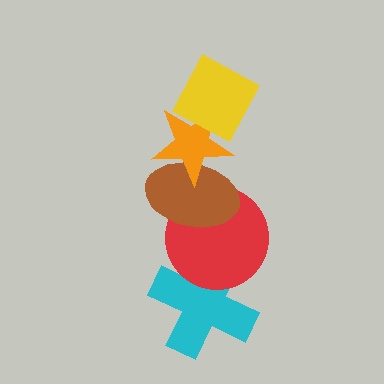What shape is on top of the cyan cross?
The red circle is on top of the cyan cross.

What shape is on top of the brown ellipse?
The orange star is on top of the brown ellipse.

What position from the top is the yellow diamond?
The yellow diamond is 1st from the top.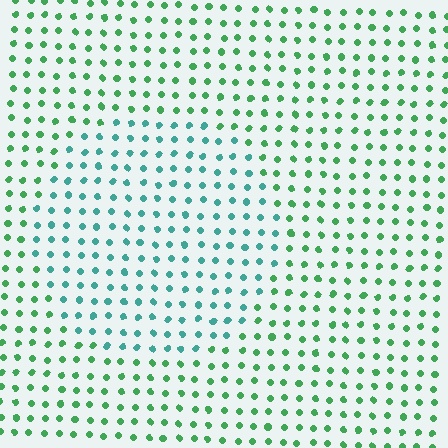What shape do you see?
I see a circle.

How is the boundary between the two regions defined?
The boundary is defined purely by a slight shift in hue (about 39 degrees). Spacing, size, and orientation are identical on both sides.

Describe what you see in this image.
The image is filled with small green elements in a uniform arrangement. A circle-shaped region is visible where the elements are tinted to a slightly different hue, forming a subtle color boundary.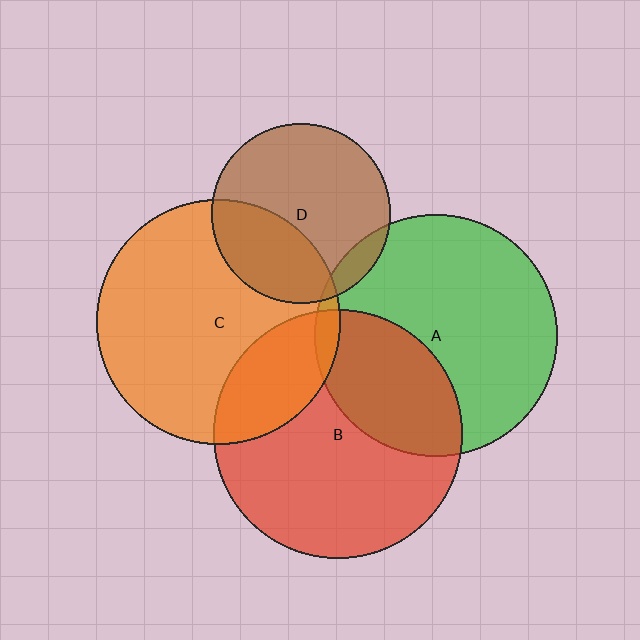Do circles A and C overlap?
Yes.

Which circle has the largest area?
Circle B (red).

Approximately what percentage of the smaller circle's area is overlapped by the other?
Approximately 5%.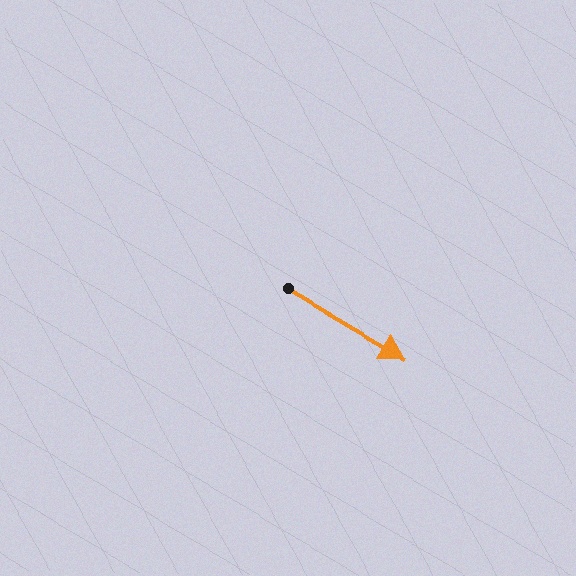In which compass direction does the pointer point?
Southeast.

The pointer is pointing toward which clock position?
Roughly 4 o'clock.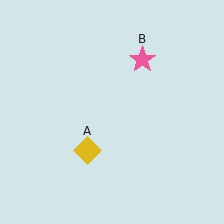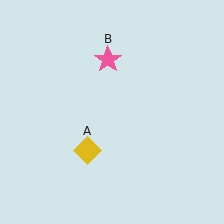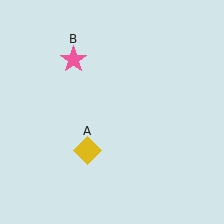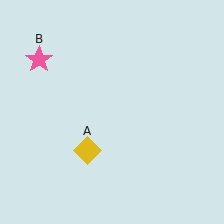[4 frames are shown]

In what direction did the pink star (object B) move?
The pink star (object B) moved left.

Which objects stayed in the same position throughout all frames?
Yellow diamond (object A) remained stationary.